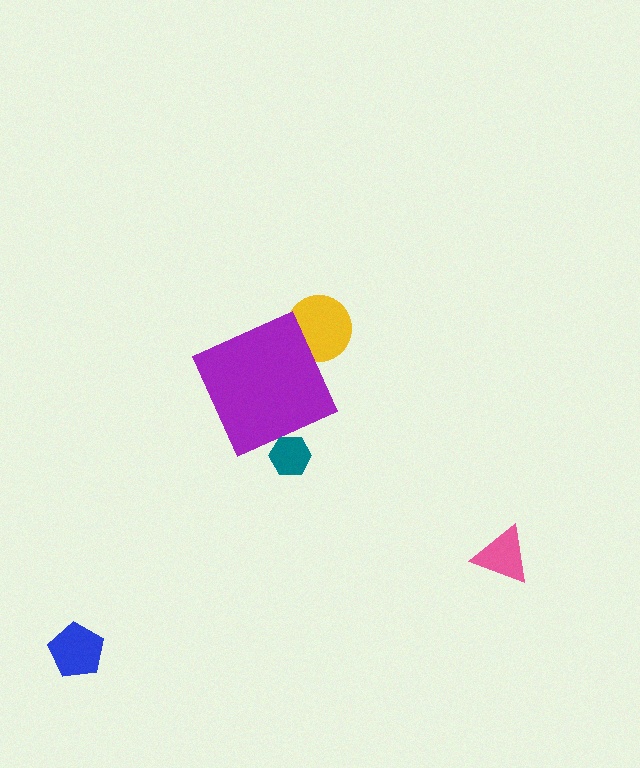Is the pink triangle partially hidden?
No, the pink triangle is fully visible.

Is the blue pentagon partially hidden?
No, the blue pentagon is fully visible.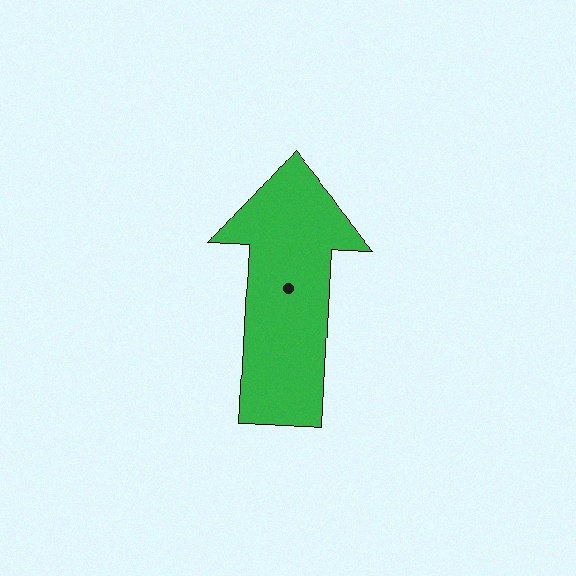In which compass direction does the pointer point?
North.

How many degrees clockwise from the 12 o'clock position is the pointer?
Approximately 0 degrees.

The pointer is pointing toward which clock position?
Roughly 12 o'clock.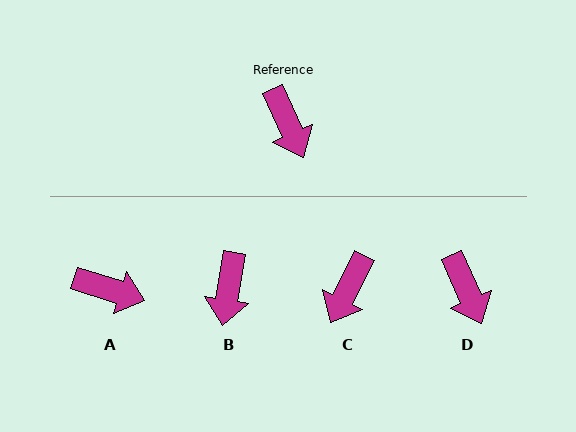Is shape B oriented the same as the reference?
No, it is off by about 34 degrees.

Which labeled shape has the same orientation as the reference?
D.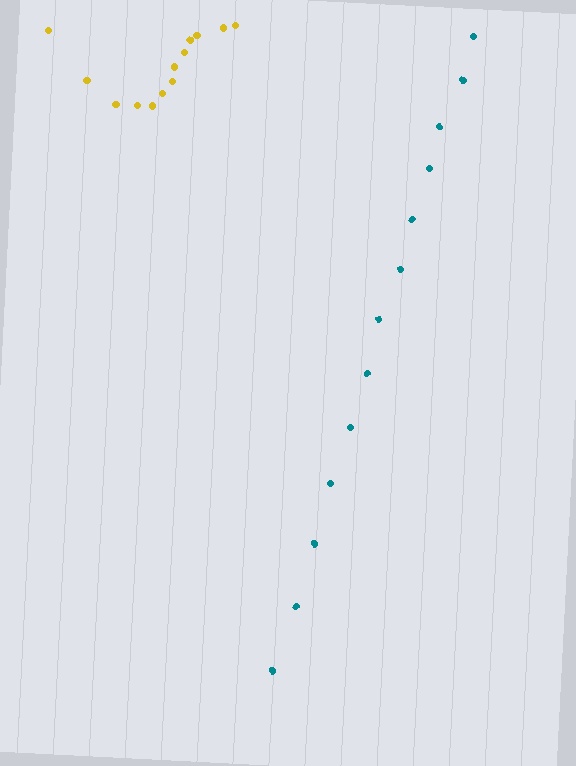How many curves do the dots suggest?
There are 2 distinct paths.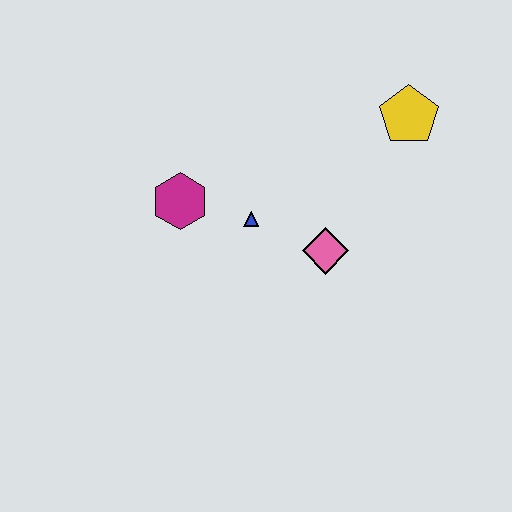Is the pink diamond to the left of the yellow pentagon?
Yes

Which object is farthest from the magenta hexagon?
The yellow pentagon is farthest from the magenta hexagon.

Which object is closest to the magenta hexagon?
The blue triangle is closest to the magenta hexagon.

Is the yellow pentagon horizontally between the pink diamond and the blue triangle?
No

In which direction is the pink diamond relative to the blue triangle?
The pink diamond is to the right of the blue triangle.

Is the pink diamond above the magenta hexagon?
No